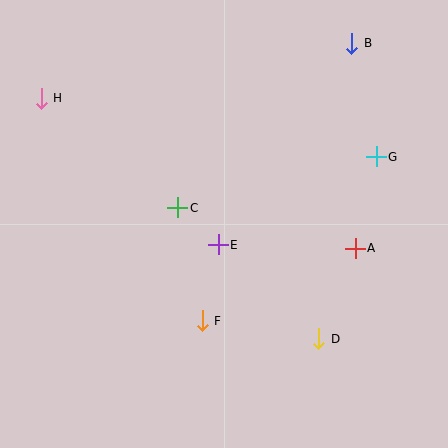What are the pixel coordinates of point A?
Point A is at (355, 248).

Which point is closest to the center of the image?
Point E at (218, 245) is closest to the center.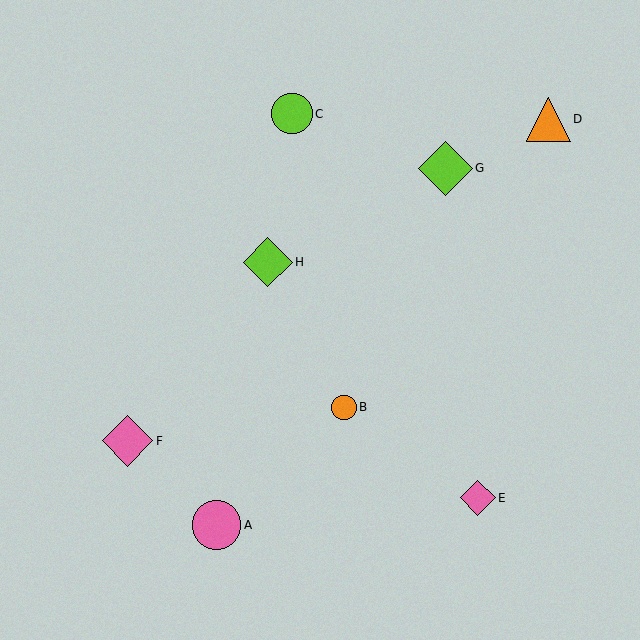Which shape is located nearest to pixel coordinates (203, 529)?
The pink circle (labeled A) at (217, 525) is nearest to that location.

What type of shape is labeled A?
Shape A is a pink circle.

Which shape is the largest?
The lime diamond (labeled G) is the largest.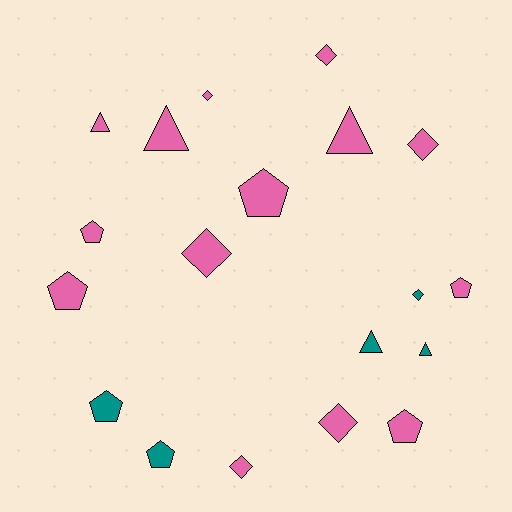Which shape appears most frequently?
Pentagon, with 7 objects.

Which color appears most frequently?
Pink, with 14 objects.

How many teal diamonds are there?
There is 1 teal diamond.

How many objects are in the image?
There are 19 objects.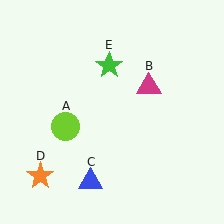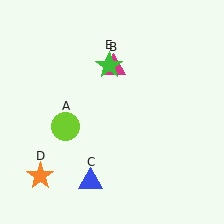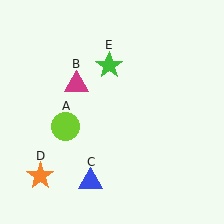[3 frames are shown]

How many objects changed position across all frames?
1 object changed position: magenta triangle (object B).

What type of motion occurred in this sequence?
The magenta triangle (object B) rotated counterclockwise around the center of the scene.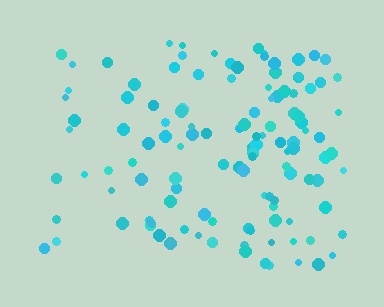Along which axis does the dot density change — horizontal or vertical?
Horizontal.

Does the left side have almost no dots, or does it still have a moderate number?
Still a moderate number, just noticeably fewer than the right.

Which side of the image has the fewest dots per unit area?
The left.